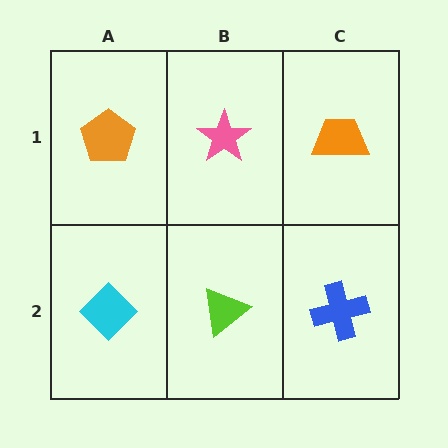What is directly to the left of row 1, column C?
A pink star.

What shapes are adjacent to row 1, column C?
A blue cross (row 2, column C), a pink star (row 1, column B).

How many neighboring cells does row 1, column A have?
2.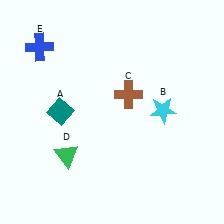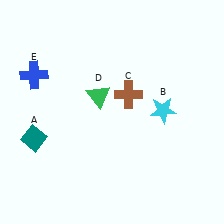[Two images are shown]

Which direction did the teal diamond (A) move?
The teal diamond (A) moved down.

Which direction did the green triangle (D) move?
The green triangle (D) moved up.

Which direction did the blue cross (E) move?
The blue cross (E) moved down.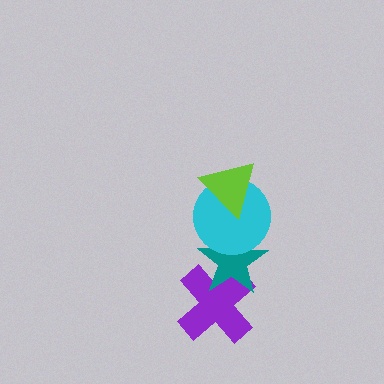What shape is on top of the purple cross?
The teal star is on top of the purple cross.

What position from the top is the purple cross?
The purple cross is 4th from the top.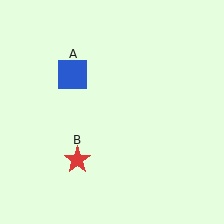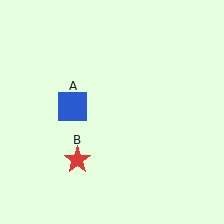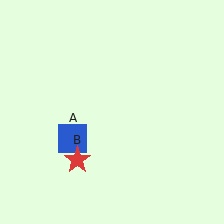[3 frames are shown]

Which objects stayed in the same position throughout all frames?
Red star (object B) remained stationary.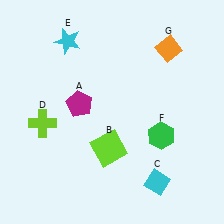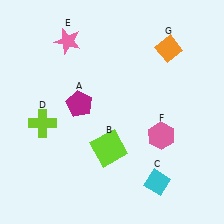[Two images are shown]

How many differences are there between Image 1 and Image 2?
There are 2 differences between the two images.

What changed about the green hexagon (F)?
In Image 1, F is green. In Image 2, it changed to pink.